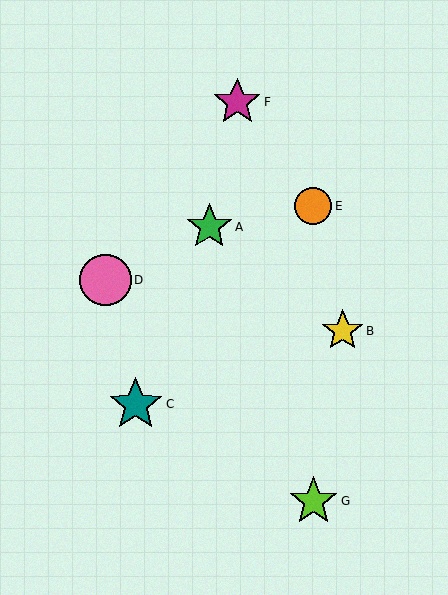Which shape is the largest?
The teal star (labeled C) is the largest.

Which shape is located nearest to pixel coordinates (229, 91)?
The magenta star (labeled F) at (237, 102) is nearest to that location.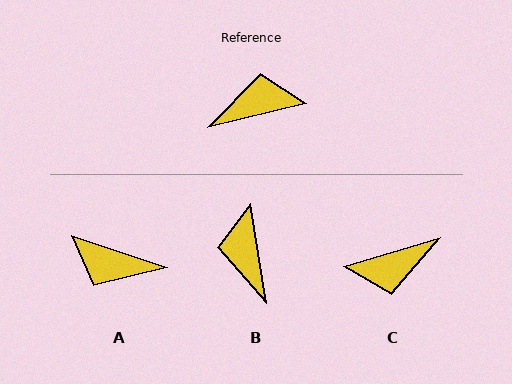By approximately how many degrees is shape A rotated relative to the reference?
Approximately 148 degrees counter-clockwise.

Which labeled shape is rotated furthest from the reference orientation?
C, about 177 degrees away.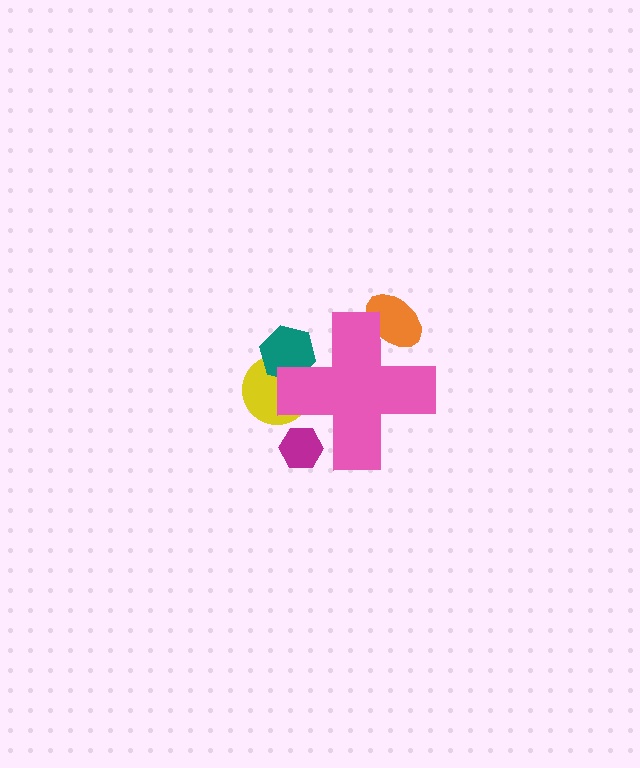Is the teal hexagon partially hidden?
Yes, the teal hexagon is partially hidden behind the pink cross.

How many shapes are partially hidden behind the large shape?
4 shapes are partially hidden.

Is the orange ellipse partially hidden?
Yes, the orange ellipse is partially hidden behind the pink cross.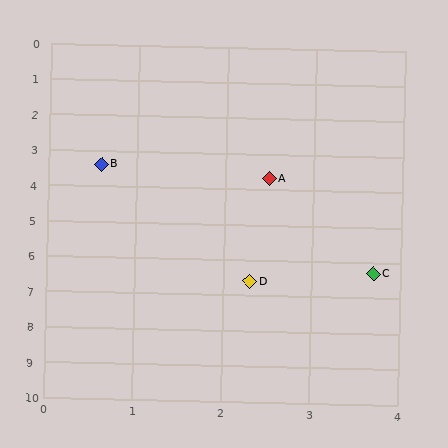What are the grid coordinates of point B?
Point B is at approximately (0.6, 3.4).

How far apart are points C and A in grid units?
Points C and A are about 2.9 grid units apart.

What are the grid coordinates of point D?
Point D is at approximately (2.3, 6.6).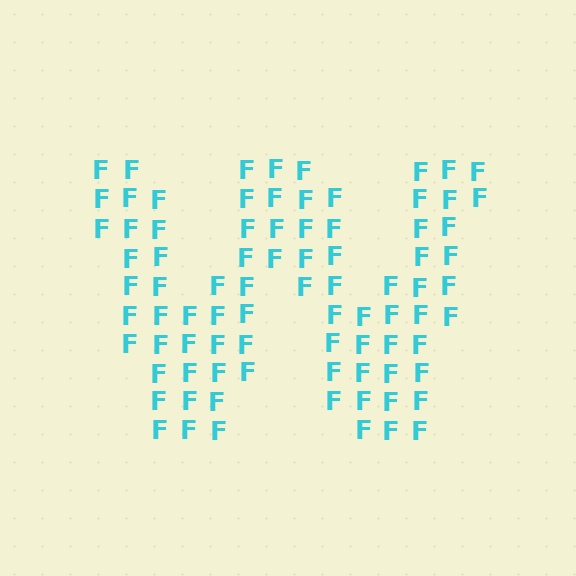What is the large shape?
The large shape is the letter W.